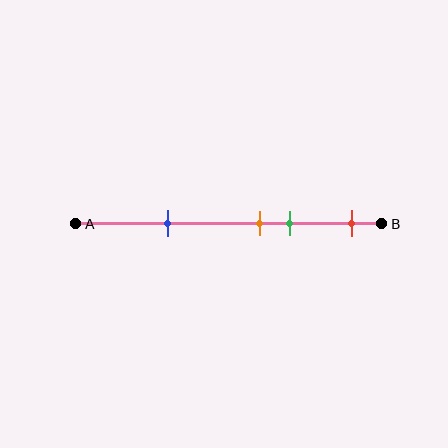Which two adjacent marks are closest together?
The orange and green marks are the closest adjacent pair.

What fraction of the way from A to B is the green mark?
The green mark is approximately 70% (0.7) of the way from A to B.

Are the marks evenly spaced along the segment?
No, the marks are not evenly spaced.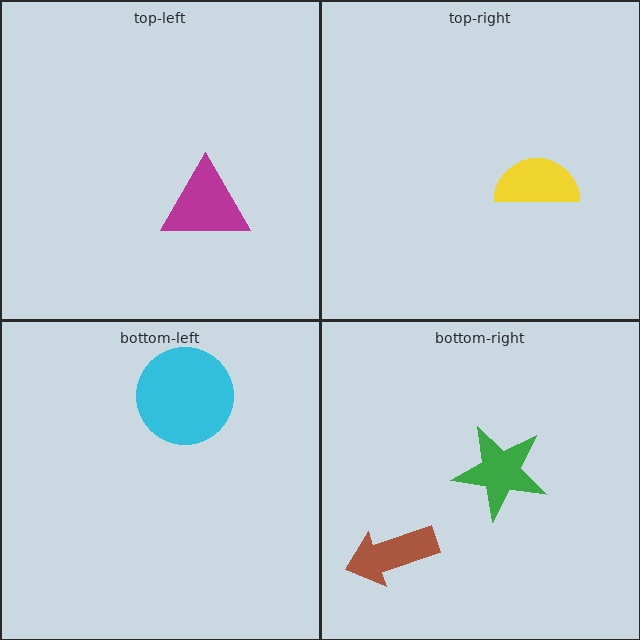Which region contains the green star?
The bottom-right region.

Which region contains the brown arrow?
The bottom-right region.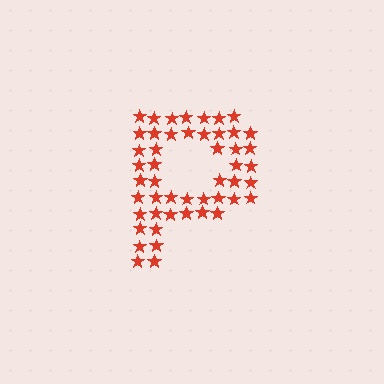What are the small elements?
The small elements are stars.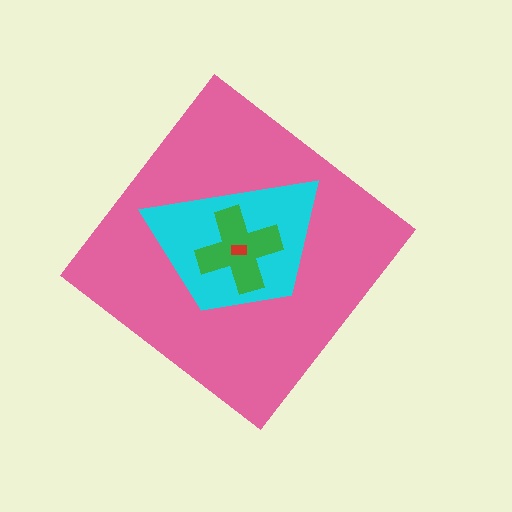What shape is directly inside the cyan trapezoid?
The green cross.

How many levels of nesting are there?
4.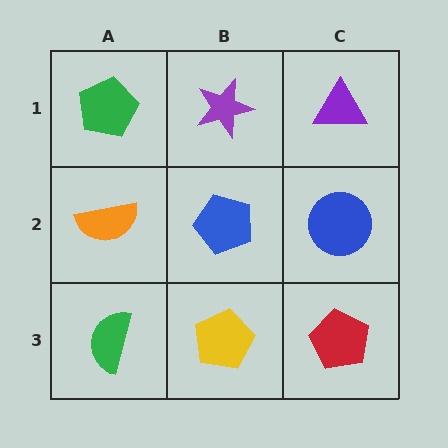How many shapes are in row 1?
3 shapes.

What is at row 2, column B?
A blue pentagon.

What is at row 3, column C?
A red pentagon.